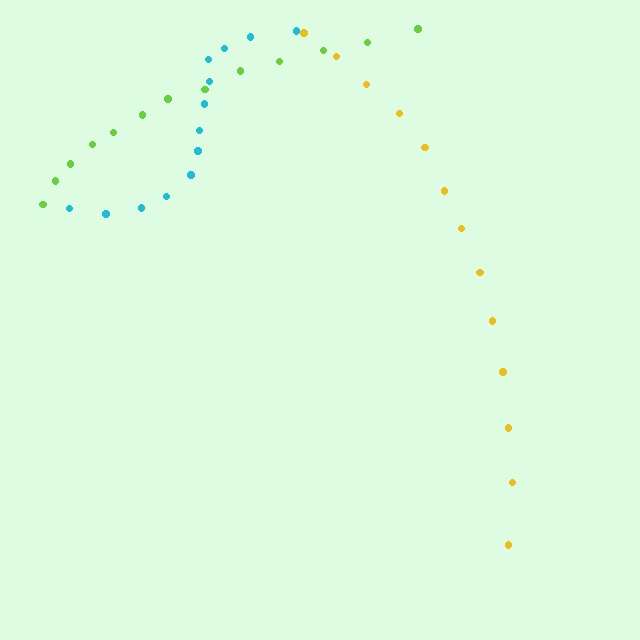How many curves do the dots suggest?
There are 3 distinct paths.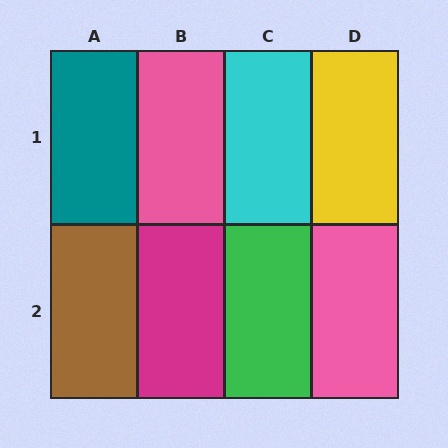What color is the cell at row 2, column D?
Pink.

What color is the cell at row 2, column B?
Magenta.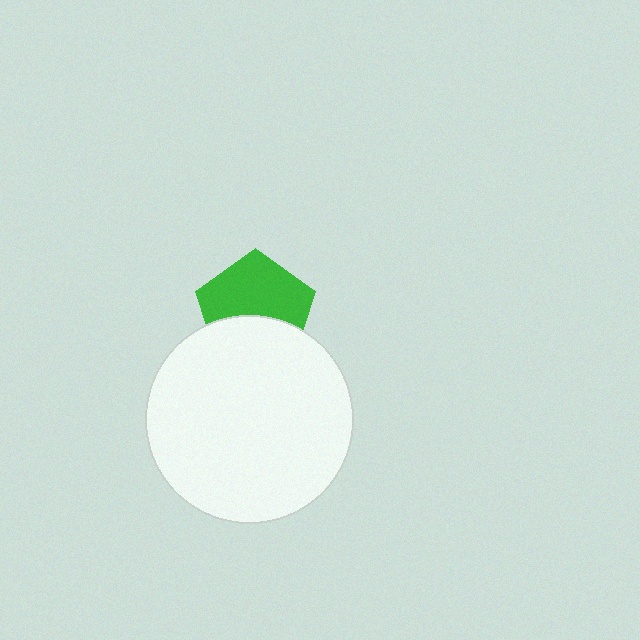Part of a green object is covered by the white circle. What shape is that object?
It is a pentagon.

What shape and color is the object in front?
The object in front is a white circle.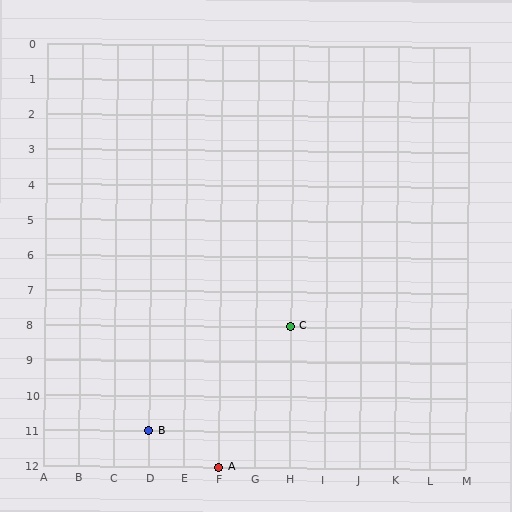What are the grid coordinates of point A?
Point A is at grid coordinates (F, 12).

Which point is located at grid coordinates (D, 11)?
Point B is at (D, 11).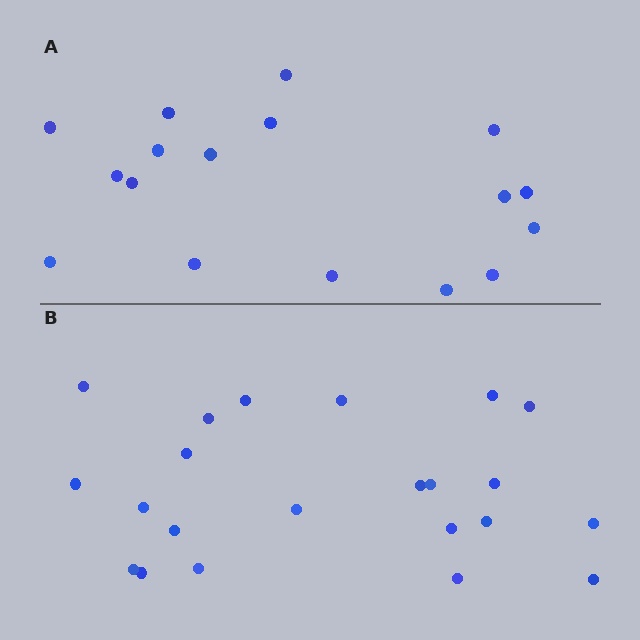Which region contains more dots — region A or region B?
Region B (the bottom region) has more dots.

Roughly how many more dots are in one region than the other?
Region B has about 5 more dots than region A.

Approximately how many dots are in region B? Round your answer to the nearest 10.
About 20 dots. (The exact count is 22, which rounds to 20.)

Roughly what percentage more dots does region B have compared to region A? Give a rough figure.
About 30% more.